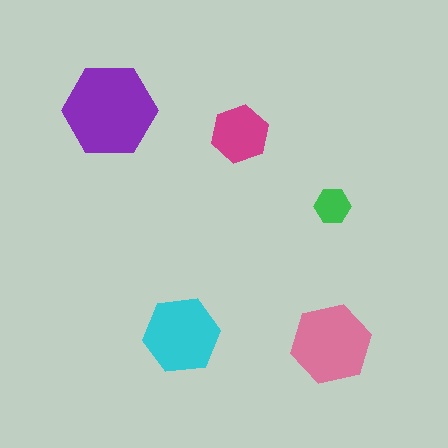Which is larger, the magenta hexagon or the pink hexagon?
The pink one.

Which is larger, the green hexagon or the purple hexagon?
The purple one.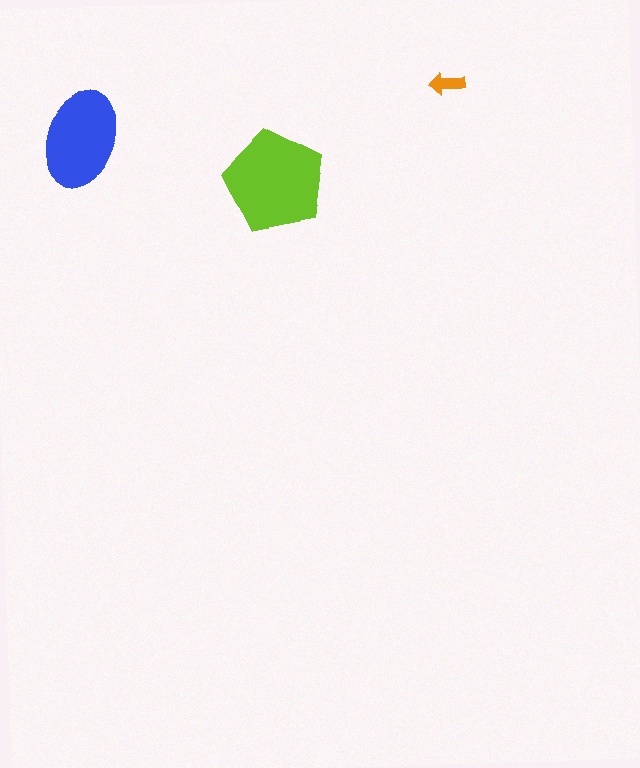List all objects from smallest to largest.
The orange arrow, the blue ellipse, the lime pentagon.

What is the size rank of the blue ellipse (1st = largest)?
2nd.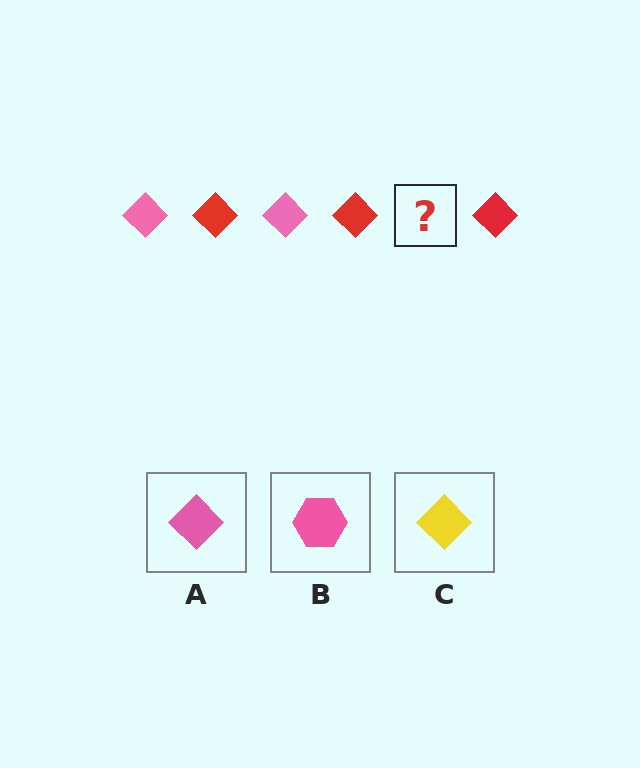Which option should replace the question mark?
Option A.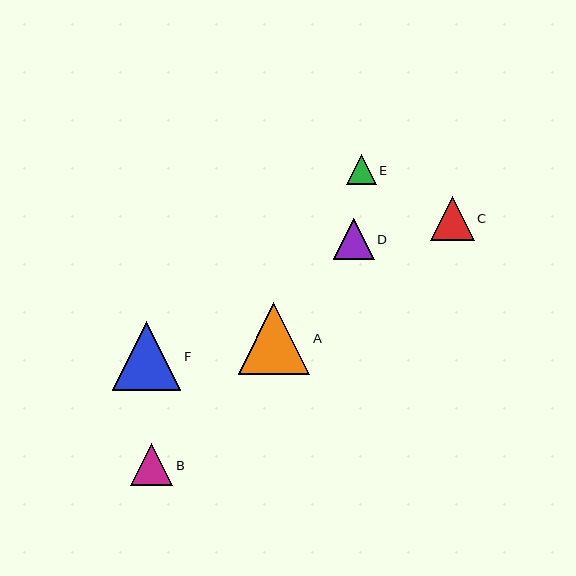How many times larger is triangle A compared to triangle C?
Triangle A is approximately 1.6 times the size of triangle C.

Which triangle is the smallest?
Triangle E is the smallest with a size of approximately 30 pixels.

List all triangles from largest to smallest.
From largest to smallest: A, F, C, B, D, E.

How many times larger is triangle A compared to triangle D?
Triangle A is approximately 1.7 times the size of triangle D.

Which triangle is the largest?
Triangle A is the largest with a size of approximately 72 pixels.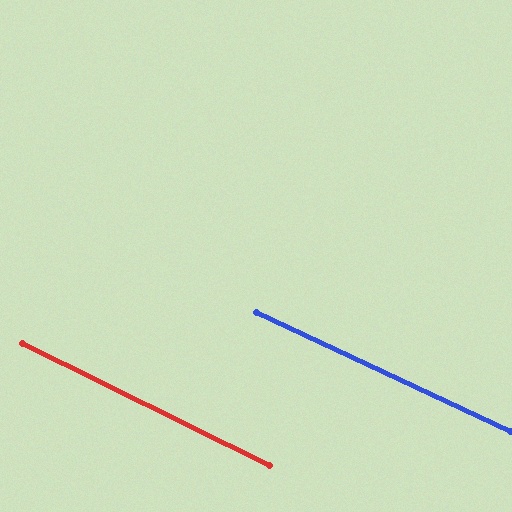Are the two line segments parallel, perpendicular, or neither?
Parallel — their directions differ by only 1.1°.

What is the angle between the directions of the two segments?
Approximately 1 degree.